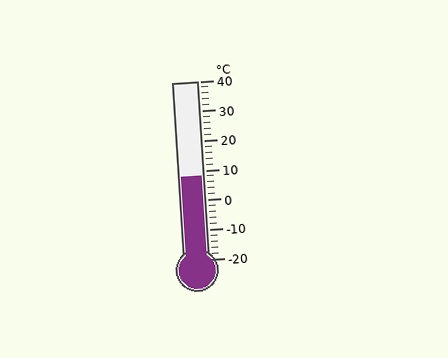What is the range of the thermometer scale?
The thermometer scale ranges from -20°C to 40°C.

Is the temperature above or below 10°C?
The temperature is below 10°C.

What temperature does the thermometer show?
The thermometer shows approximately 8°C.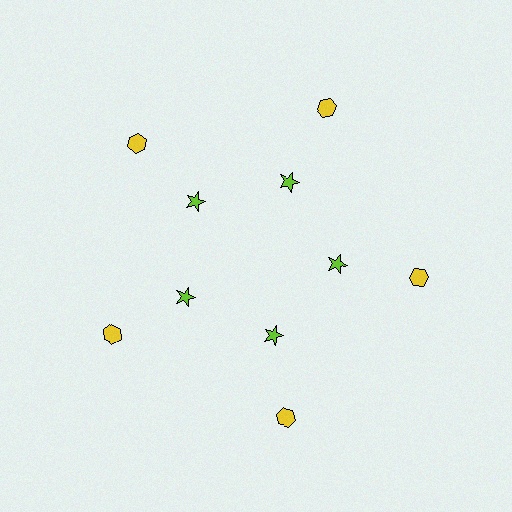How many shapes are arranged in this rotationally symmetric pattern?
There are 10 shapes, arranged in 5 groups of 2.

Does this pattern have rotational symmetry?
Yes, this pattern has 5-fold rotational symmetry. It looks the same after rotating 72 degrees around the center.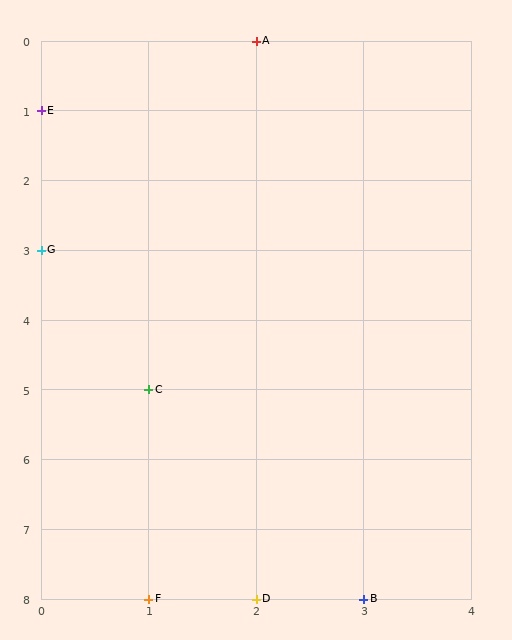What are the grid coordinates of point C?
Point C is at grid coordinates (1, 5).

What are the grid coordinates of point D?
Point D is at grid coordinates (2, 8).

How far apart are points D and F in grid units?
Points D and F are 1 column apart.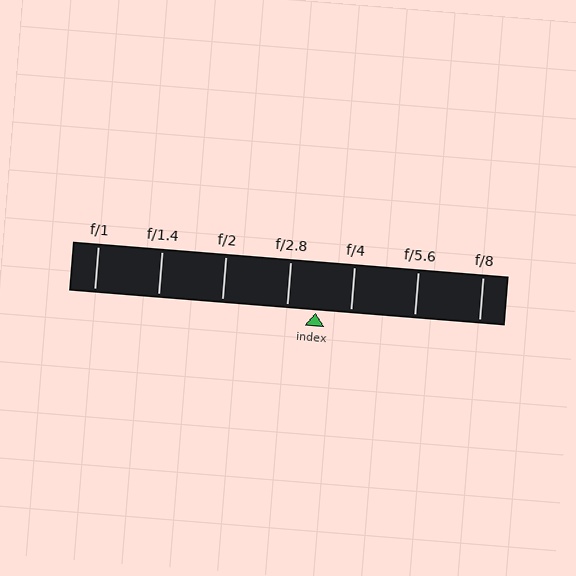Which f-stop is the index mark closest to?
The index mark is closest to f/2.8.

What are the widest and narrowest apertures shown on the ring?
The widest aperture shown is f/1 and the narrowest is f/8.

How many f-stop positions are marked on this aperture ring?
There are 7 f-stop positions marked.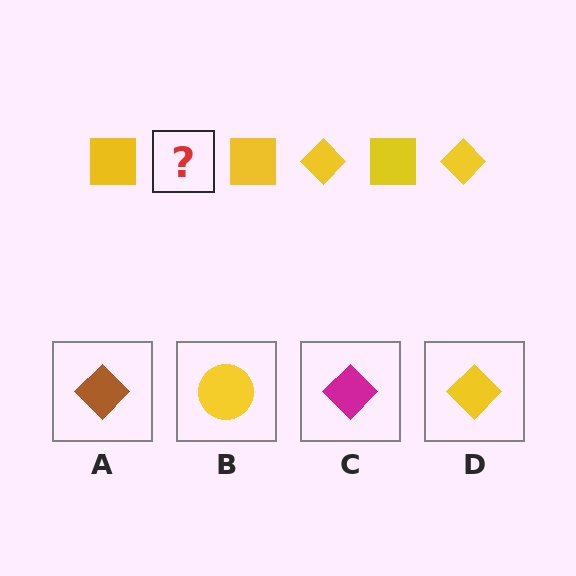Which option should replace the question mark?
Option D.